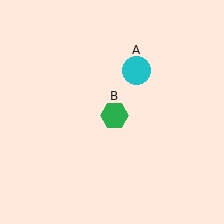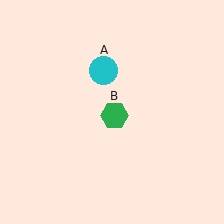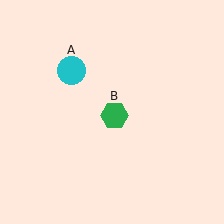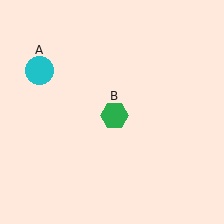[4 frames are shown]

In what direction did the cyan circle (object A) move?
The cyan circle (object A) moved left.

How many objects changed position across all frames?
1 object changed position: cyan circle (object A).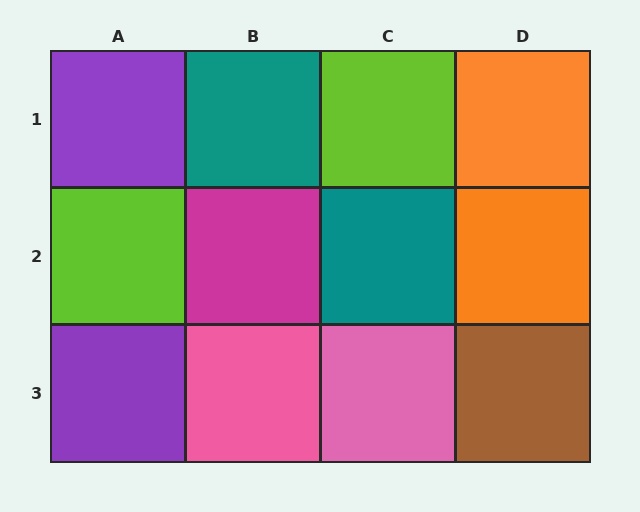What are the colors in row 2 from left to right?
Lime, magenta, teal, orange.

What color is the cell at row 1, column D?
Orange.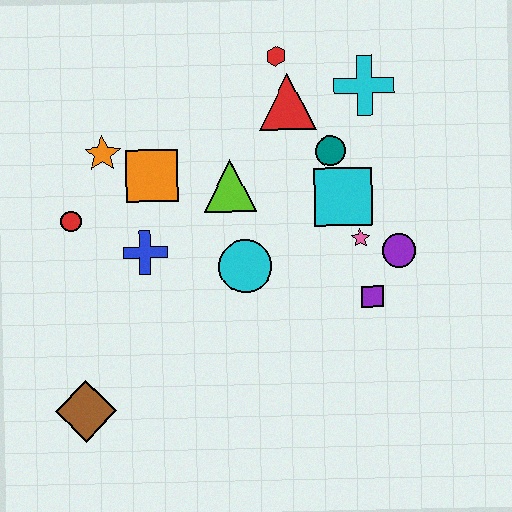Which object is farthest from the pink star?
The brown diamond is farthest from the pink star.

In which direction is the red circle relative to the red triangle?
The red circle is to the left of the red triangle.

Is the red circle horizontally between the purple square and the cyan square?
No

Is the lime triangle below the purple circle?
No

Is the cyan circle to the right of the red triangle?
No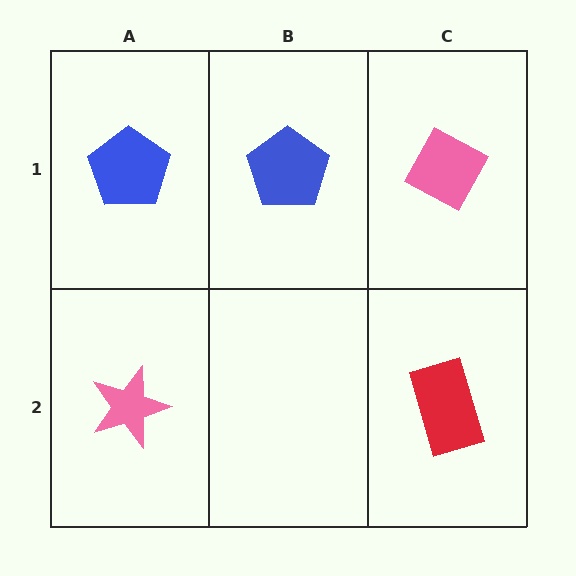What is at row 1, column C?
A pink diamond.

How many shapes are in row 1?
3 shapes.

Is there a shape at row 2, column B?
No, that cell is empty.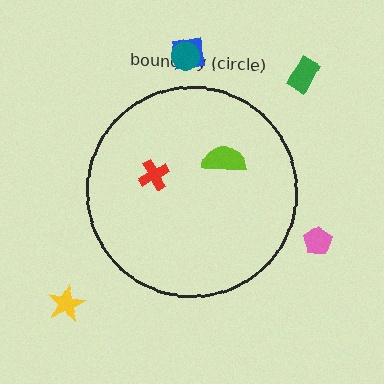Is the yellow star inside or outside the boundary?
Outside.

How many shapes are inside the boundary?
2 inside, 5 outside.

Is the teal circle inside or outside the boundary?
Outside.